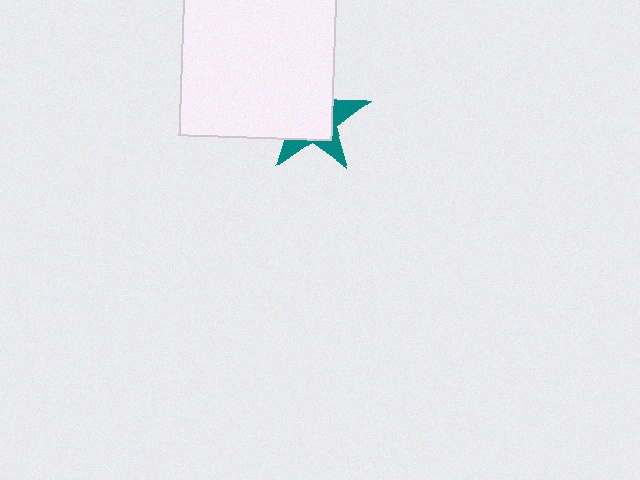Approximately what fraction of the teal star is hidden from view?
Roughly 68% of the teal star is hidden behind the white rectangle.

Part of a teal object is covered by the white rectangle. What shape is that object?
It is a star.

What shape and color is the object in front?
The object in front is a white rectangle.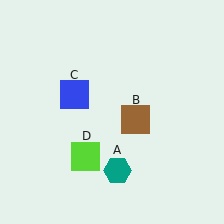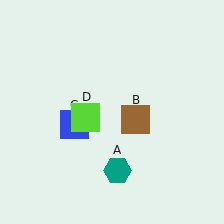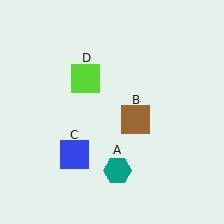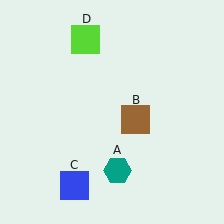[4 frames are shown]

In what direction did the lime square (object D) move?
The lime square (object D) moved up.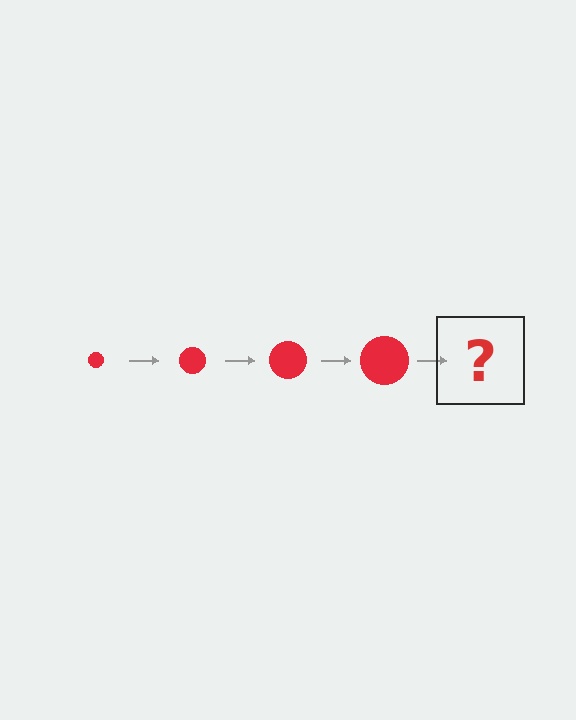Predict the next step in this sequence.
The next step is a red circle, larger than the previous one.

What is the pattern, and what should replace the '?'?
The pattern is that the circle gets progressively larger each step. The '?' should be a red circle, larger than the previous one.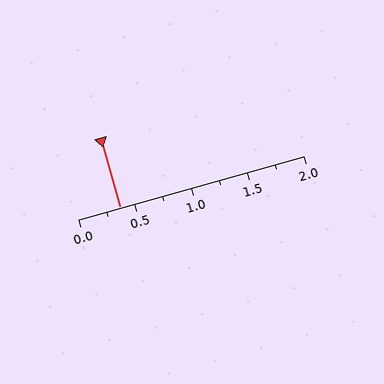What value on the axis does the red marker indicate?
The marker indicates approximately 0.38.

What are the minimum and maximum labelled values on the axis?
The axis runs from 0.0 to 2.0.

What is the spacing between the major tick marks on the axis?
The major ticks are spaced 0.5 apart.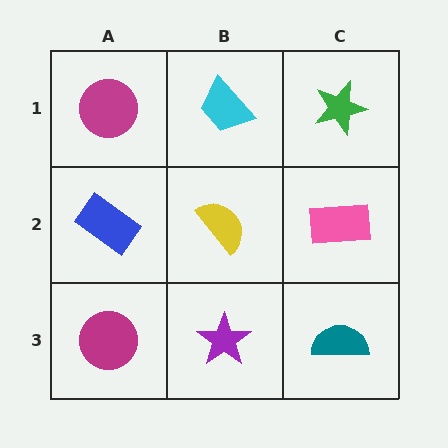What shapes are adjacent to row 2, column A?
A magenta circle (row 1, column A), a magenta circle (row 3, column A), a yellow semicircle (row 2, column B).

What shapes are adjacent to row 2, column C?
A green star (row 1, column C), a teal semicircle (row 3, column C), a yellow semicircle (row 2, column B).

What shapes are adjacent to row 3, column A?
A blue rectangle (row 2, column A), a purple star (row 3, column B).